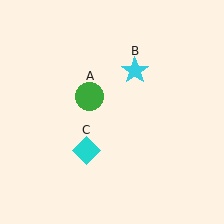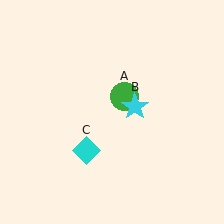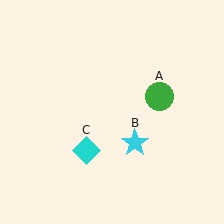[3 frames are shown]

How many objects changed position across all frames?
2 objects changed position: green circle (object A), cyan star (object B).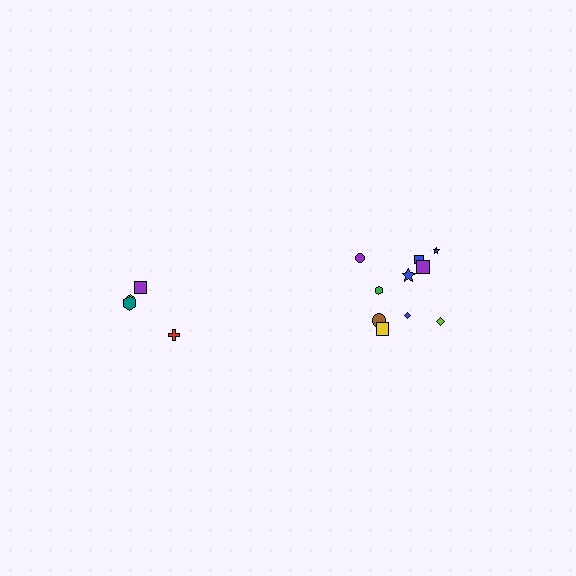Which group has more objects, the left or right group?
The right group.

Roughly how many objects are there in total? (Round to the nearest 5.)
Roughly 15 objects in total.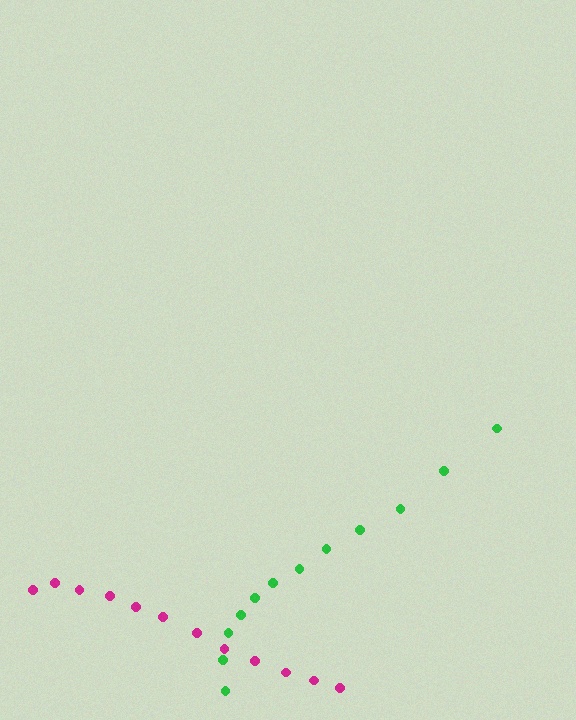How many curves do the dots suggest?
There are 2 distinct paths.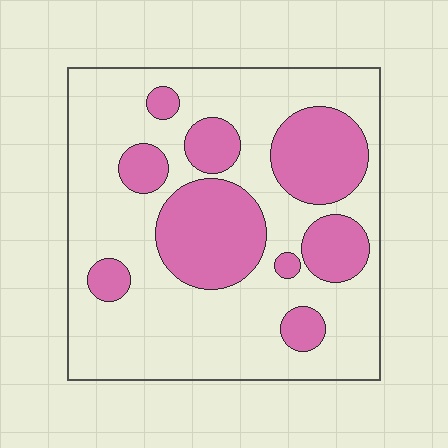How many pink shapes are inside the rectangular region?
9.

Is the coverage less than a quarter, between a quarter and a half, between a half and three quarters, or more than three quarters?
Between a quarter and a half.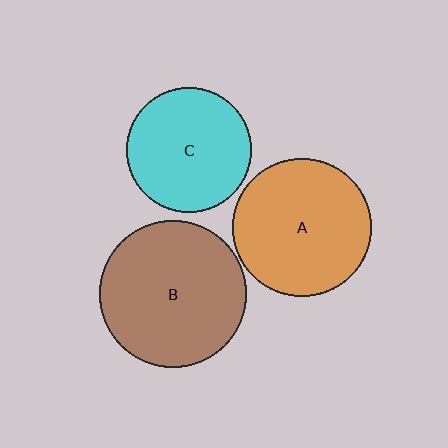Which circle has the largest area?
Circle B (brown).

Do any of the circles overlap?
No, none of the circles overlap.